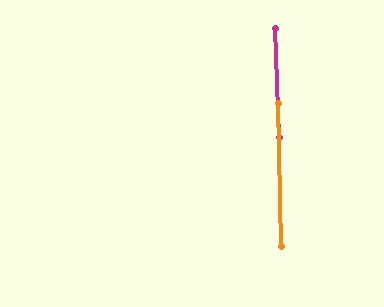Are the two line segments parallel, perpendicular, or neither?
Parallel — their directions differ by only 1.0°.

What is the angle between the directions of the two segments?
Approximately 1 degree.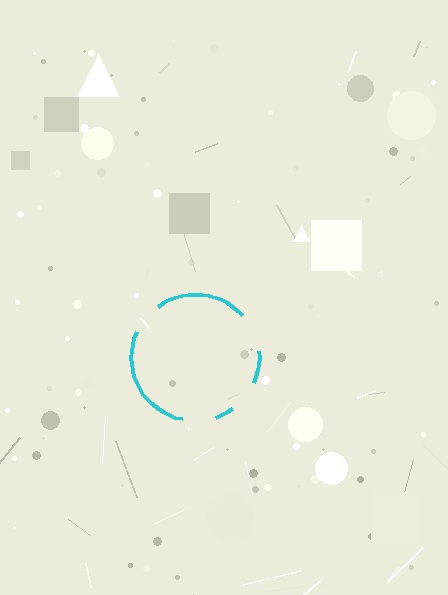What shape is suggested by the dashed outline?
The dashed outline suggests a circle.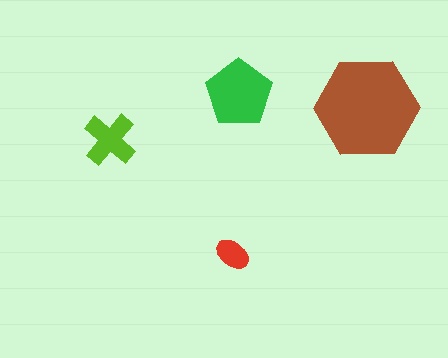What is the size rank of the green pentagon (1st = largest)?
2nd.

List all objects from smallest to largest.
The red ellipse, the lime cross, the green pentagon, the brown hexagon.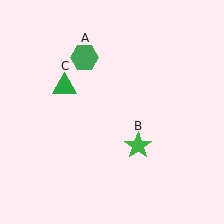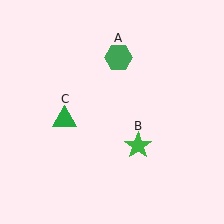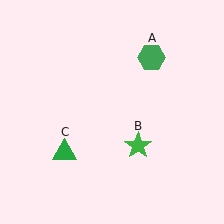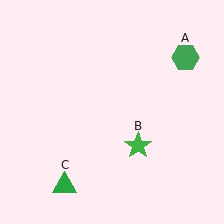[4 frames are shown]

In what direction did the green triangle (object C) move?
The green triangle (object C) moved down.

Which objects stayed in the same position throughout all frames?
Green star (object B) remained stationary.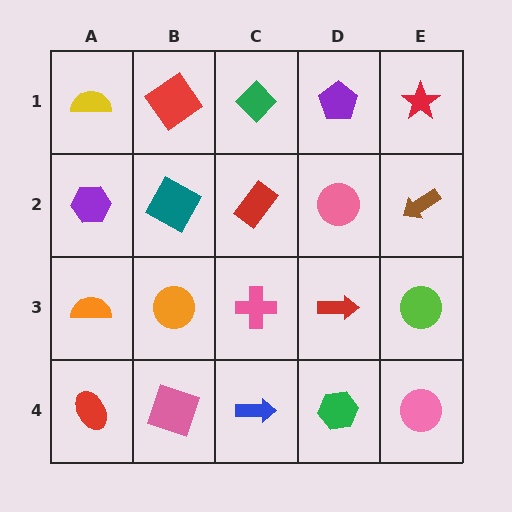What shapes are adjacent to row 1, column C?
A red rectangle (row 2, column C), a red diamond (row 1, column B), a purple pentagon (row 1, column D).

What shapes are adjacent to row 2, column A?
A yellow semicircle (row 1, column A), an orange semicircle (row 3, column A), a teal square (row 2, column B).